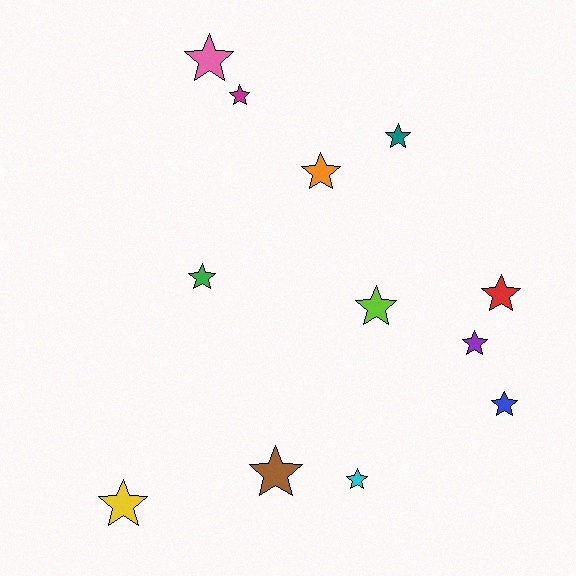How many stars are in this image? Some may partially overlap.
There are 12 stars.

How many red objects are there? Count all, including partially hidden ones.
There is 1 red object.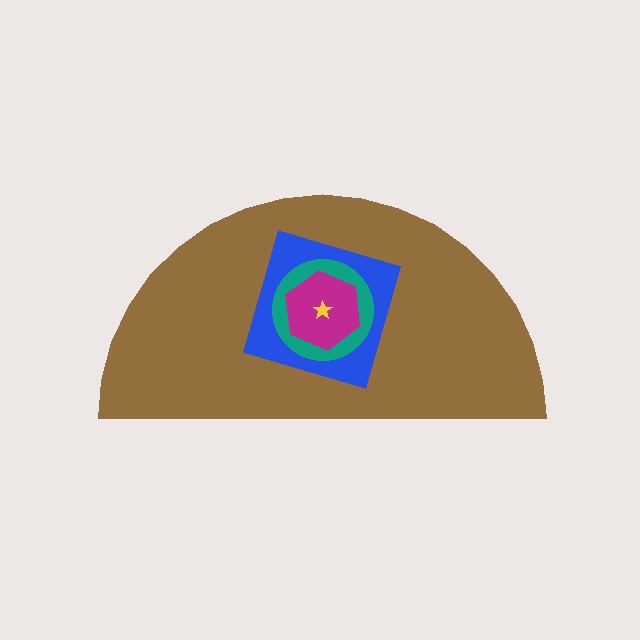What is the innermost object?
The yellow star.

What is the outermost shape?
The brown semicircle.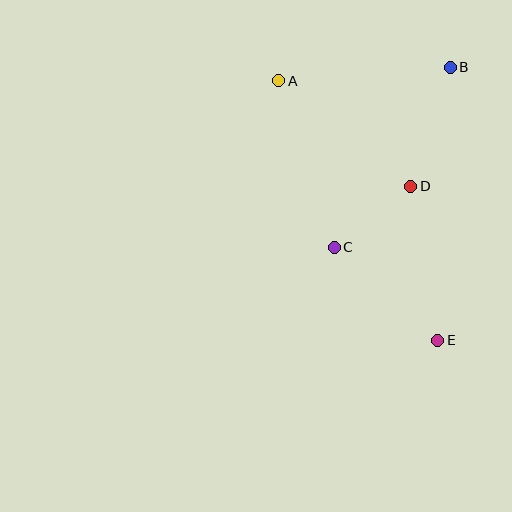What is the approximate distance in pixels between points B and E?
The distance between B and E is approximately 273 pixels.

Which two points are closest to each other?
Points C and D are closest to each other.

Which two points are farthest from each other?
Points A and E are farthest from each other.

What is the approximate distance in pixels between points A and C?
The distance between A and C is approximately 176 pixels.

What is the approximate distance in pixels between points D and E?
The distance between D and E is approximately 156 pixels.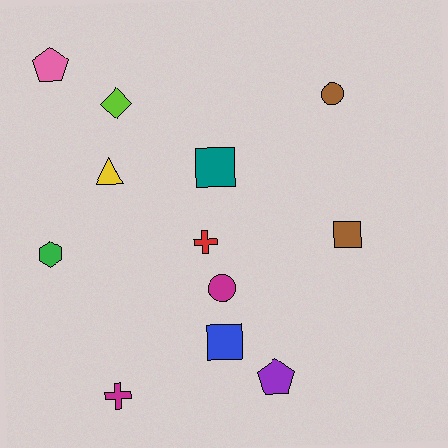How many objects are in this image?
There are 12 objects.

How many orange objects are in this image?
There are no orange objects.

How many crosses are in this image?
There are 2 crosses.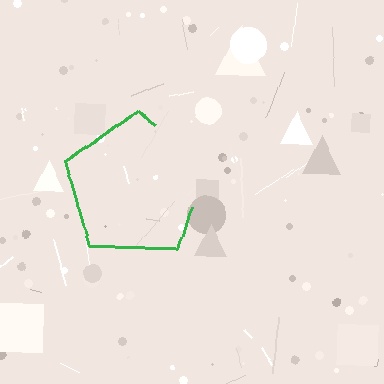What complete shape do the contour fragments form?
The contour fragments form a pentagon.